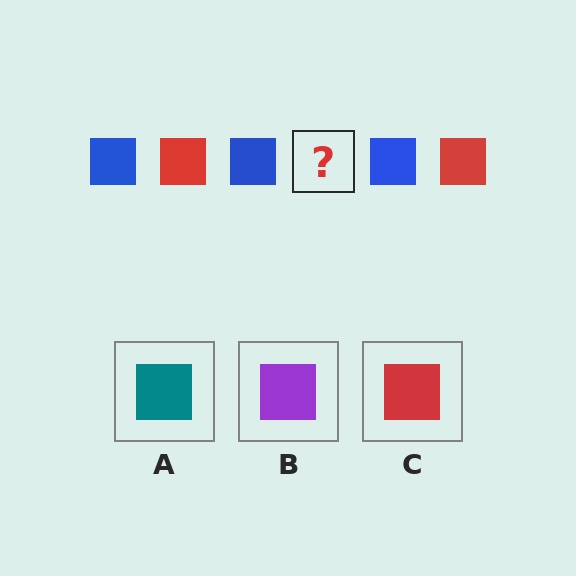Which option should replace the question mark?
Option C.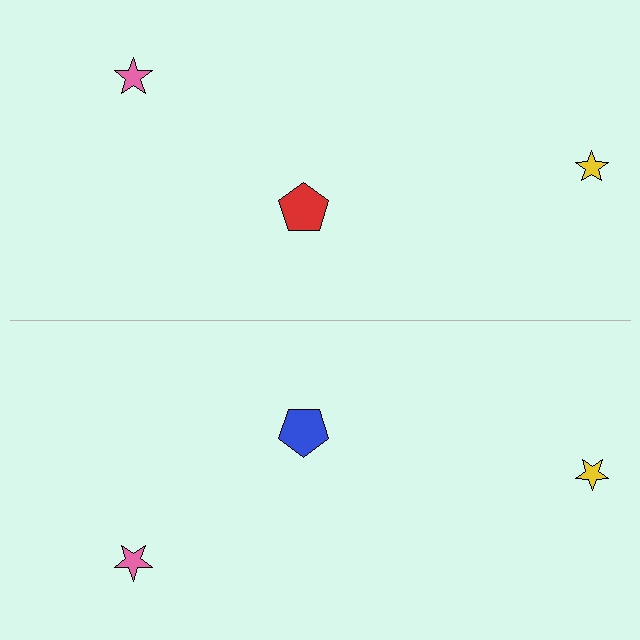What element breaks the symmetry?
The blue pentagon on the bottom side breaks the symmetry — its mirror counterpart is red.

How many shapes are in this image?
There are 6 shapes in this image.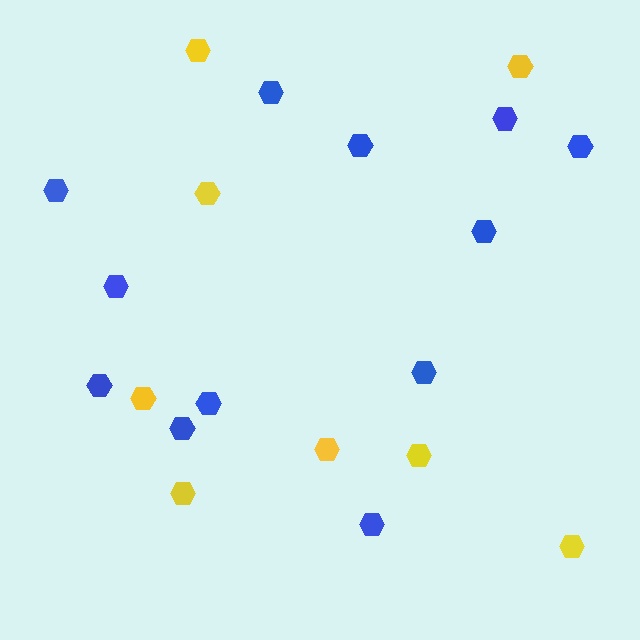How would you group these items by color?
There are 2 groups: one group of blue hexagons (12) and one group of yellow hexagons (8).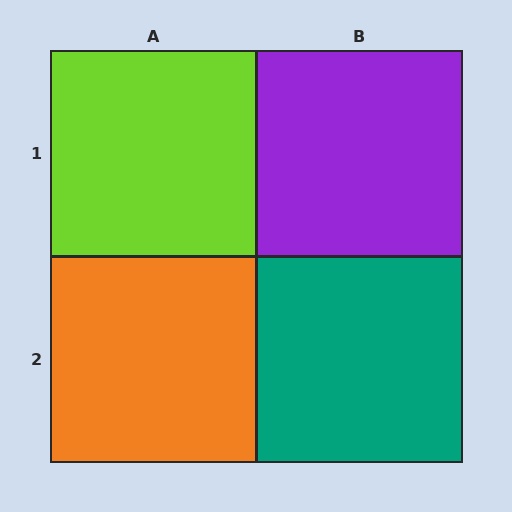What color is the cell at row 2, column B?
Teal.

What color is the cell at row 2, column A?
Orange.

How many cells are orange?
1 cell is orange.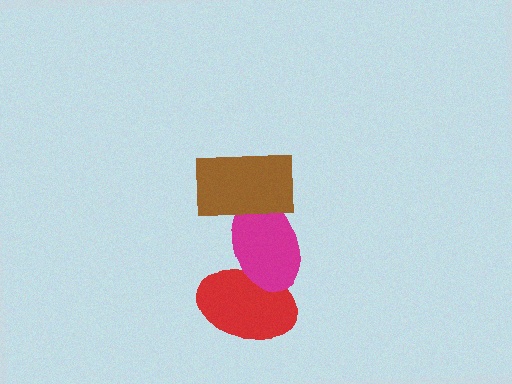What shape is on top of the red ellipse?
The magenta ellipse is on top of the red ellipse.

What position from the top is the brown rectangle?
The brown rectangle is 1st from the top.